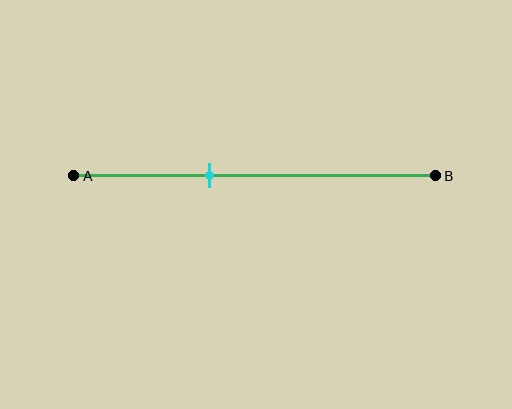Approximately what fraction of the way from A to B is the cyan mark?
The cyan mark is approximately 35% of the way from A to B.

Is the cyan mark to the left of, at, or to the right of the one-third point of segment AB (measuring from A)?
The cyan mark is to the right of the one-third point of segment AB.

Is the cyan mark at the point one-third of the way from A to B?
No, the mark is at about 35% from A, not at the 33% one-third point.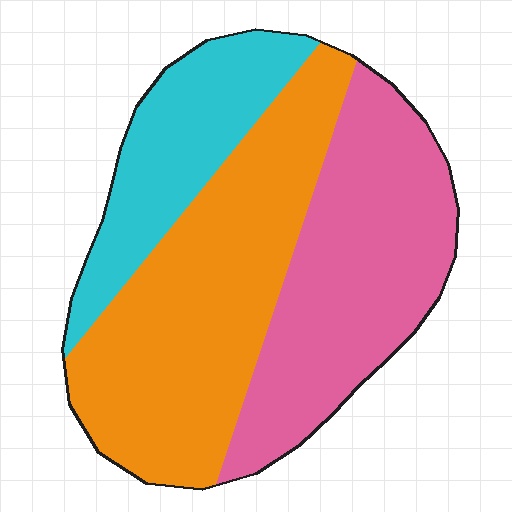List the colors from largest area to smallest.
From largest to smallest: orange, pink, cyan.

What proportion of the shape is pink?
Pink covers about 35% of the shape.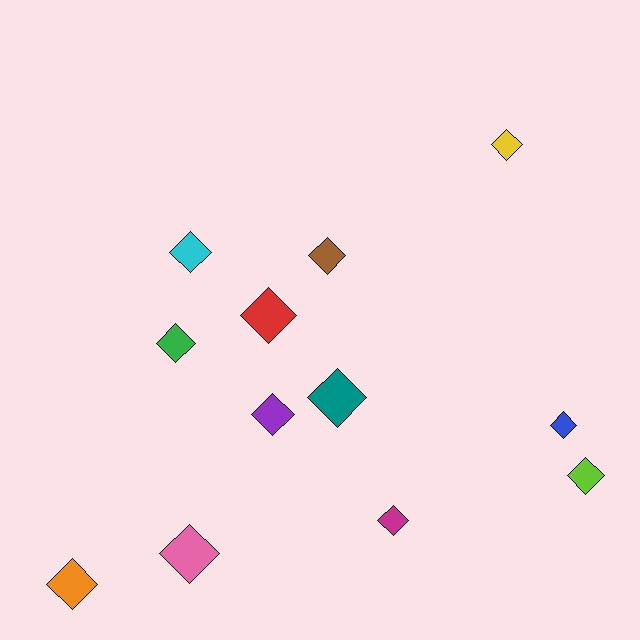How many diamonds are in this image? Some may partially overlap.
There are 12 diamonds.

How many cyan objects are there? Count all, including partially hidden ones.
There is 1 cyan object.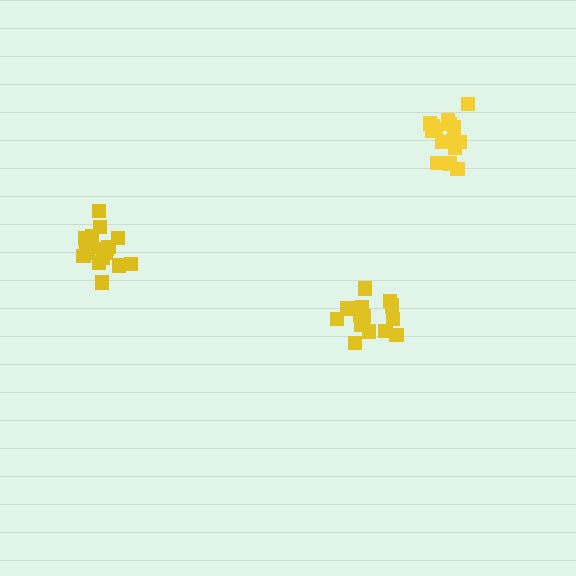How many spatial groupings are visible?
There are 3 spatial groupings.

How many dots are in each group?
Group 1: 16 dots, Group 2: 16 dots, Group 3: 18 dots (50 total).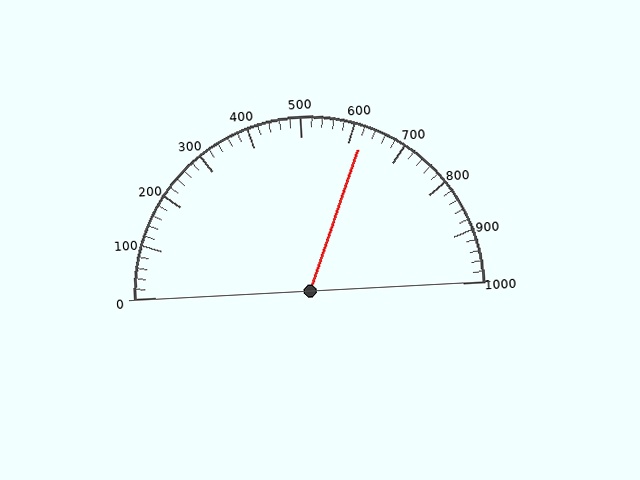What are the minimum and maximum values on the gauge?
The gauge ranges from 0 to 1000.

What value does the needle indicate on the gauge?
The needle indicates approximately 620.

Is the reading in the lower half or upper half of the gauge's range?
The reading is in the upper half of the range (0 to 1000).